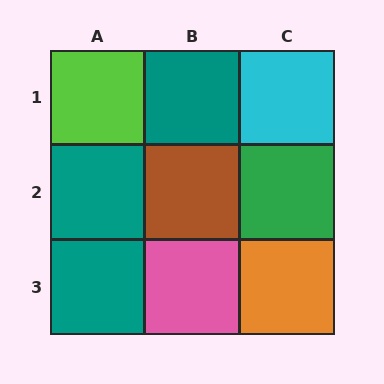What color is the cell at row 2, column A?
Teal.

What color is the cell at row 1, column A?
Lime.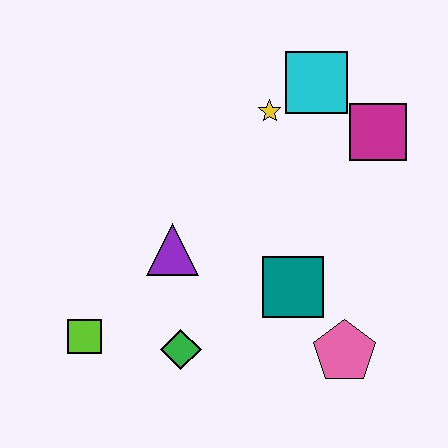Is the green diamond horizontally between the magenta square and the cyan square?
No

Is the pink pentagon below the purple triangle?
Yes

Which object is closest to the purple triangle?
The green diamond is closest to the purple triangle.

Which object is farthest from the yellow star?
The lime square is farthest from the yellow star.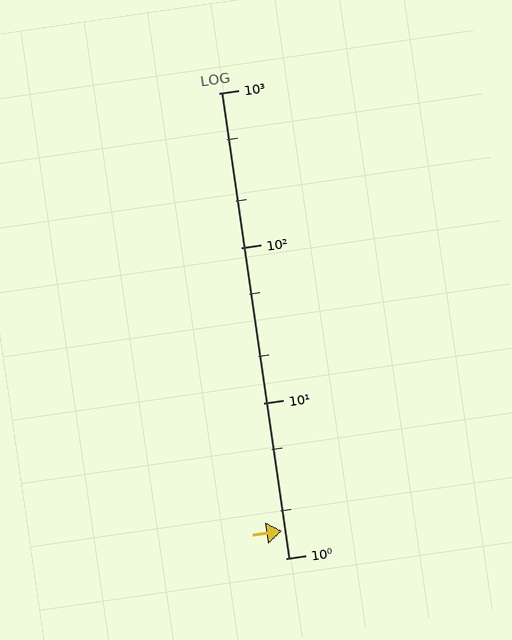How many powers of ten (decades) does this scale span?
The scale spans 3 decades, from 1 to 1000.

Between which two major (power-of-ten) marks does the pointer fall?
The pointer is between 1 and 10.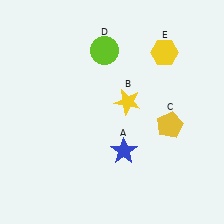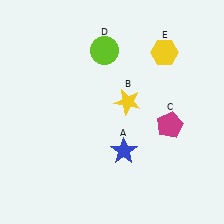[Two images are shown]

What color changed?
The pentagon (C) changed from yellow in Image 1 to magenta in Image 2.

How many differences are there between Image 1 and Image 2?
There is 1 difference between the two images.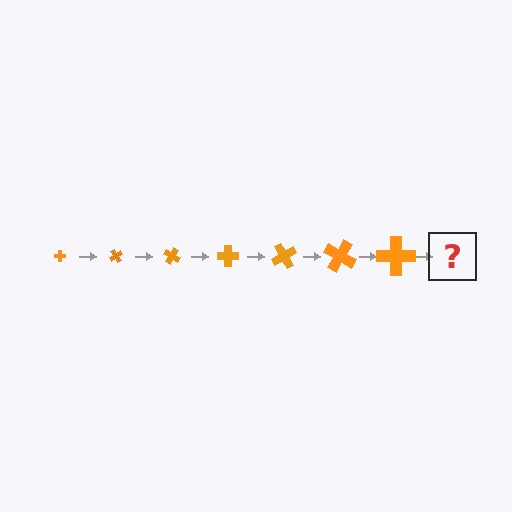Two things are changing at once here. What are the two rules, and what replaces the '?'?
The two rules are that the cross grows larger each step and it rotates 60 degrees each step. The '?' should be a cross, larger than the previous one and rotated 420 degrees from the start.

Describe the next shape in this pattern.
It should be a cross, larger than the previous one and rotated 420 degrees from the start.